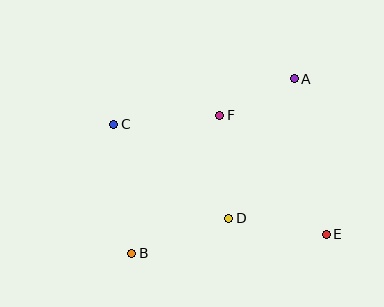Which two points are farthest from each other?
Points C and E are farthest from each other.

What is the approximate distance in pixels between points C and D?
The distance between C and D is approximately 148 pixels.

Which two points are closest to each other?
Points A and F are closest to each other.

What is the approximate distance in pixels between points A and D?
The distance between A and D is approximately 154 pixels.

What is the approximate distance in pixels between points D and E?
The distance between D and E is approximately 99 pixels.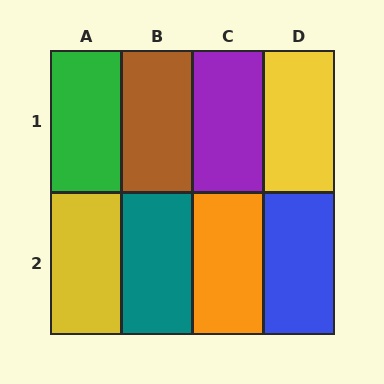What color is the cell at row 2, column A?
Yellow.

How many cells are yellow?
2 cells are yellow.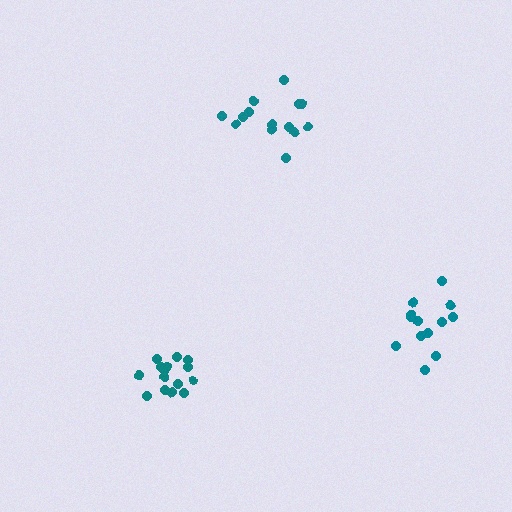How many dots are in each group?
Group 1: 15 dots, Group 2: 14 dots, Group 3: 14 dots (43 total).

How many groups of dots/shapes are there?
There are 3 groups.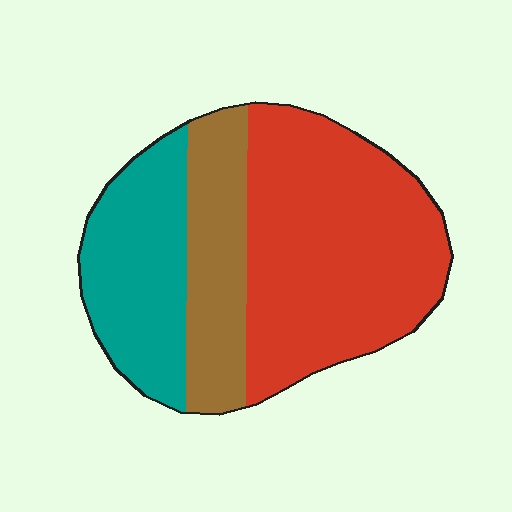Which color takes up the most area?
Red, at roughly 50%.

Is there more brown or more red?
Red.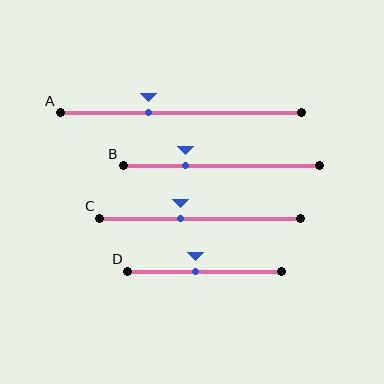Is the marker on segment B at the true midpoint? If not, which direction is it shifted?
No, the marker on segment B is shifted to the left by about 18% of the segment length.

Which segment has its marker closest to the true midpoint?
Segment D has its marker closest to the true midpoint.